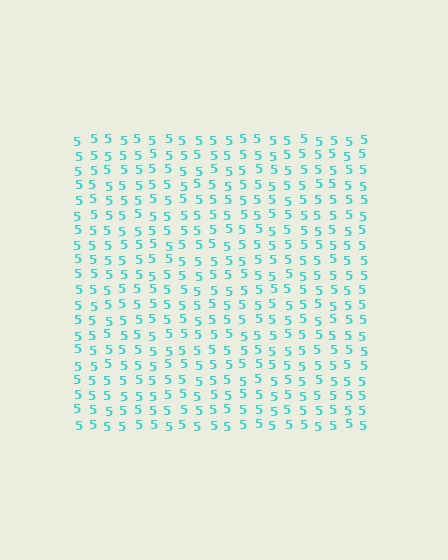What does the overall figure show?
The overall figure shows a square.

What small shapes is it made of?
It is made of small digit 5's.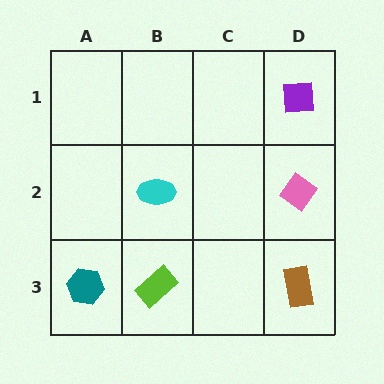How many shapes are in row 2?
2 shapes.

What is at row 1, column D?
A purple square.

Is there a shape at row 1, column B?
No, that cell is empty.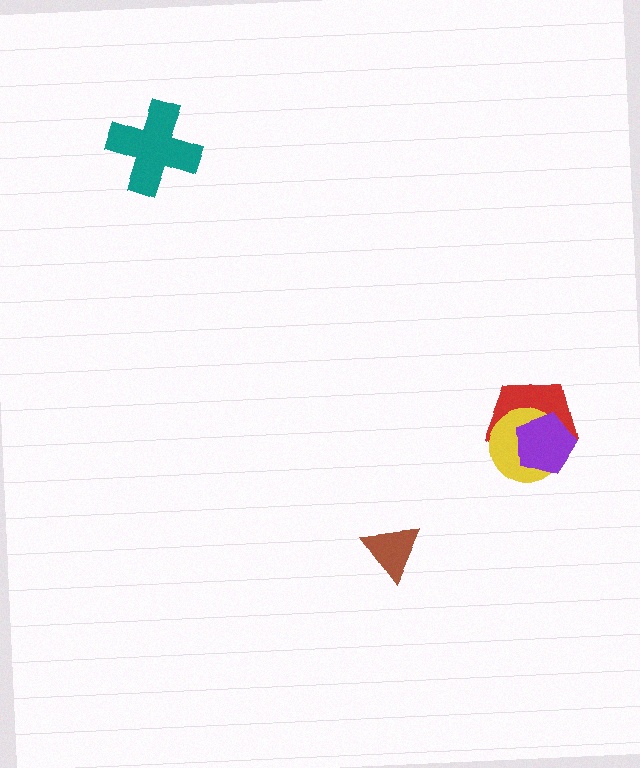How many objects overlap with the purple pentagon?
2 objects overlap with the purple pentagon.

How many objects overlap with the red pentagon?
2 objects overlap with the red pentagon.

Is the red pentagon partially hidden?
Yes, it is partially covered by another shape.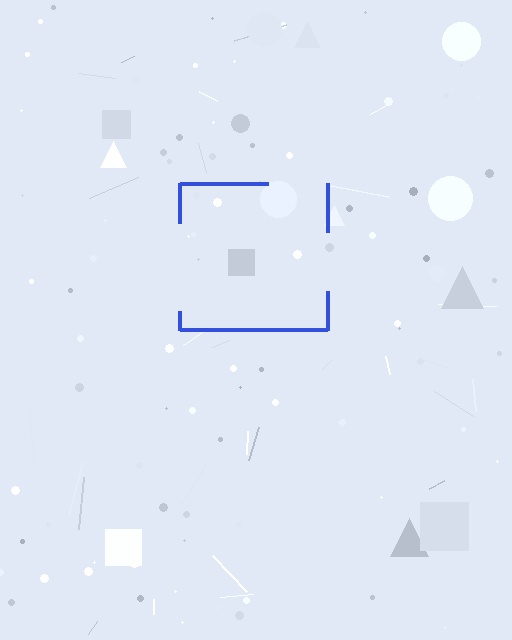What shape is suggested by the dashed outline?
The dashed outline suggests a square.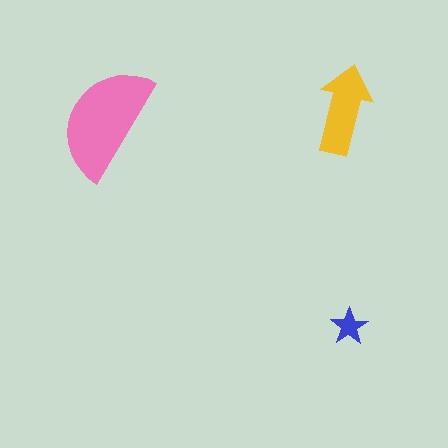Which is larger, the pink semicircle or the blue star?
The pink semicircle.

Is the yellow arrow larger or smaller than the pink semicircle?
Smaller.